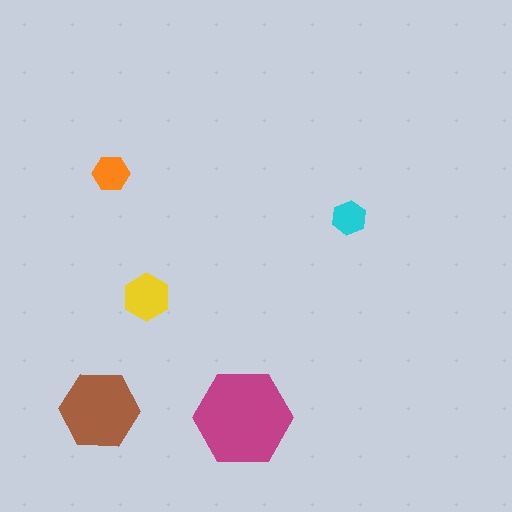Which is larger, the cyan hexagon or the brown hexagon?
The brown one.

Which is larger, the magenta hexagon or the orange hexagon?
The magenta one.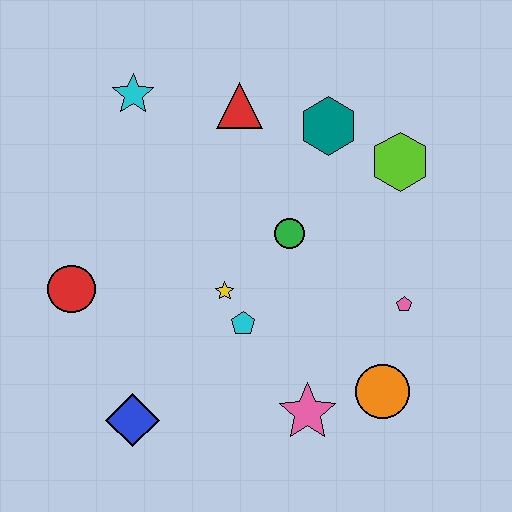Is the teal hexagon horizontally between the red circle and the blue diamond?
No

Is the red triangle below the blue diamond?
No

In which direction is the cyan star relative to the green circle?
The cyan star is to the left of the green circle.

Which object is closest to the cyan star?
The red triangle is closest to the cyan star.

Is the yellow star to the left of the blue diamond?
No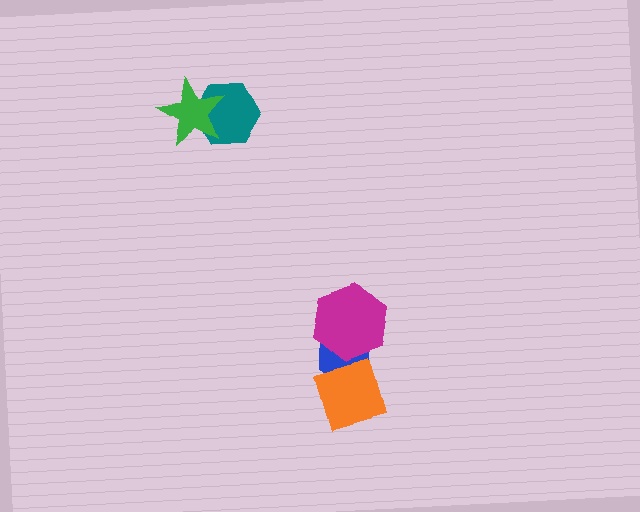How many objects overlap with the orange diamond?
1 object overlaps with the orange diamond.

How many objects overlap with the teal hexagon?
1 object overlaps with the teal hexagon.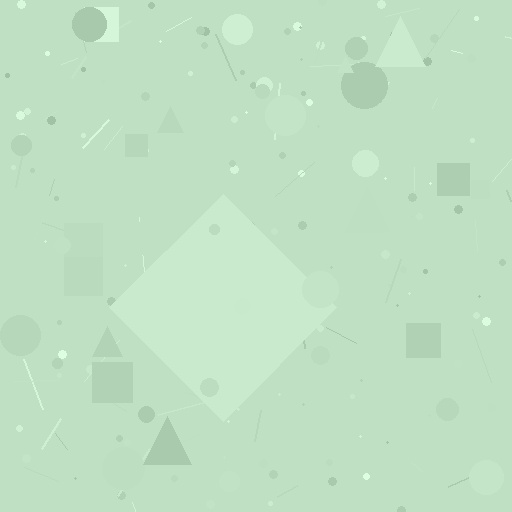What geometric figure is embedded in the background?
A diamond is embedded in the background.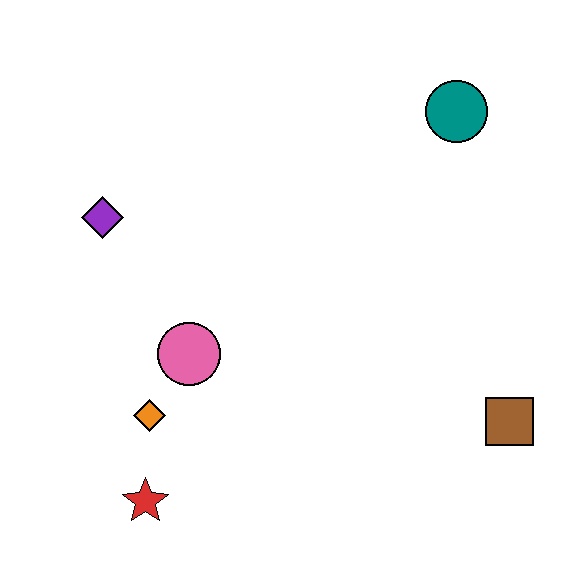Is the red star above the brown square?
No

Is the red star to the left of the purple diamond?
No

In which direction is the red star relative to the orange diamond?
The red star is below the orange diamond.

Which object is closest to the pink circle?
The orange diamond is closest to the pink circle.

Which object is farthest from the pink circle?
The teal circle is farthest from the pink circle.